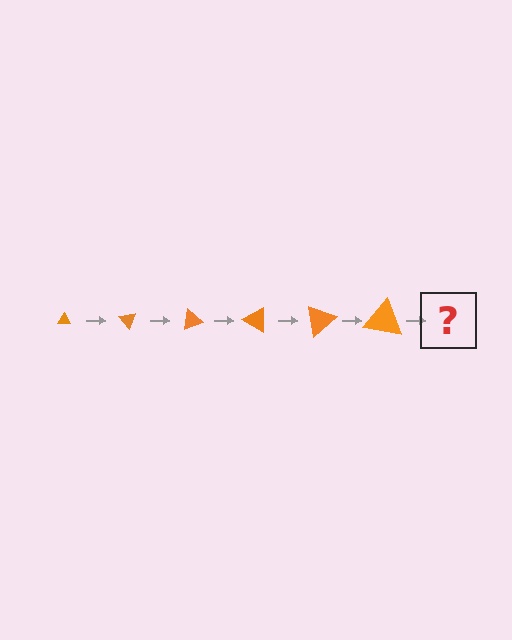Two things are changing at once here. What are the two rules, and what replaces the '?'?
The two rules are that the triangle grows larger each step and it rotates 50 degrees each step. The '?' should be a triangle, larger than the previous one and rotated 300 degrees from the start.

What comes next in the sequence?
The next element should be a triangle, larger than the previous one and rotated 300 degrees from the start.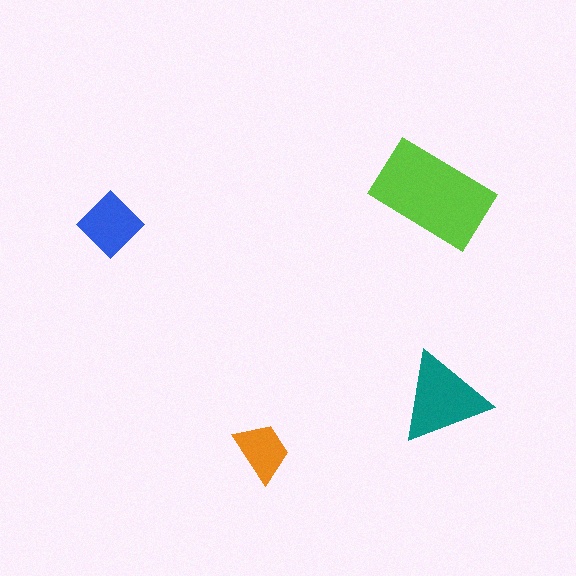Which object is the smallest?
The orange trapezoid.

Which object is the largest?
The lime rectangle.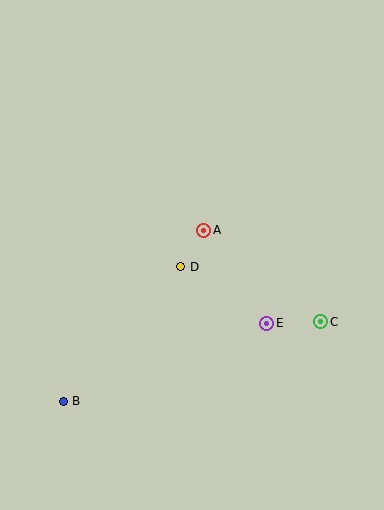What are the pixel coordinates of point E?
Point E is at (267, 323).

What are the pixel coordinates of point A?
Point A is at (204, 230).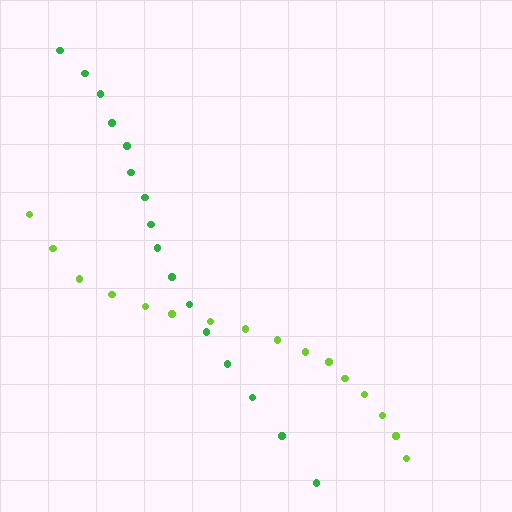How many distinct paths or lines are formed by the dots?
There are 2 distinct paths.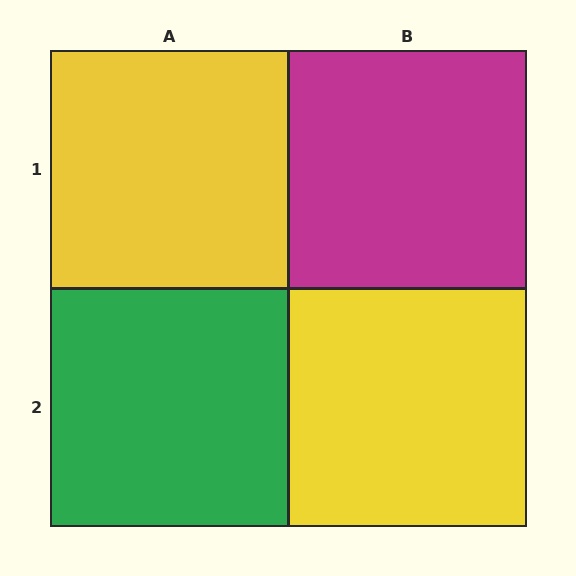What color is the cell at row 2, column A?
Green.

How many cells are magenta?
1 cell is magenta.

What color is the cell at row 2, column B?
Yellow.